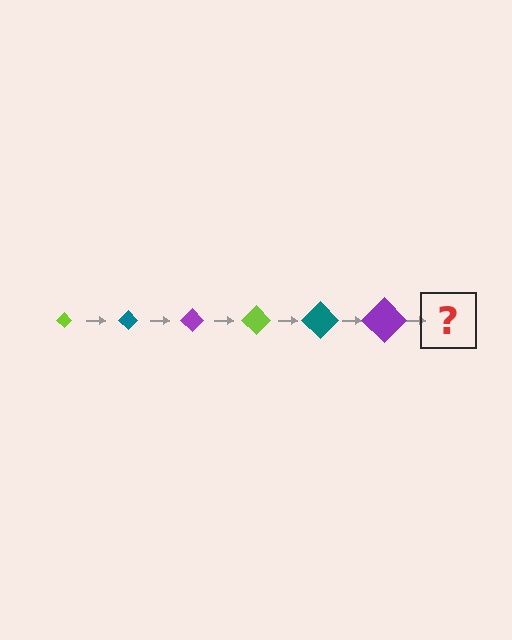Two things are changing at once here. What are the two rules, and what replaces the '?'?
The two rules are that the diamond grows larger each step and the color cycles through lime, teal, and purple. The '?' should be a lime diamond, larger than the previous one.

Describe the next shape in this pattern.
It should be a lime diamond, larger than the previous one.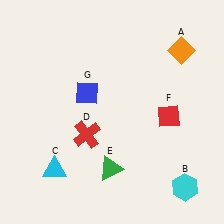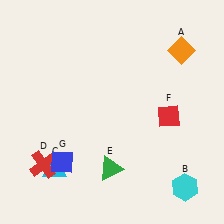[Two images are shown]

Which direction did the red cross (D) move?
The red cross (D) moved left.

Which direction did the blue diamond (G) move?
The blue diamond (G) moved down.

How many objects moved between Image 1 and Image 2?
2 objects moved between the two images.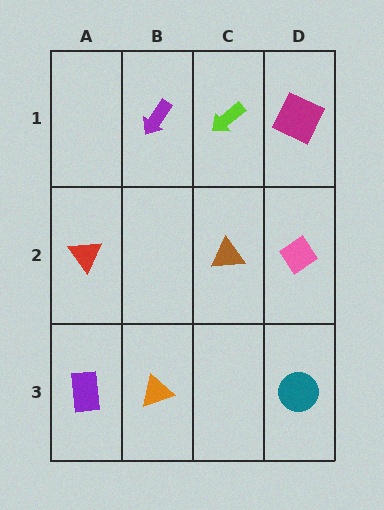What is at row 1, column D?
A magenta square.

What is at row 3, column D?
A teal circle.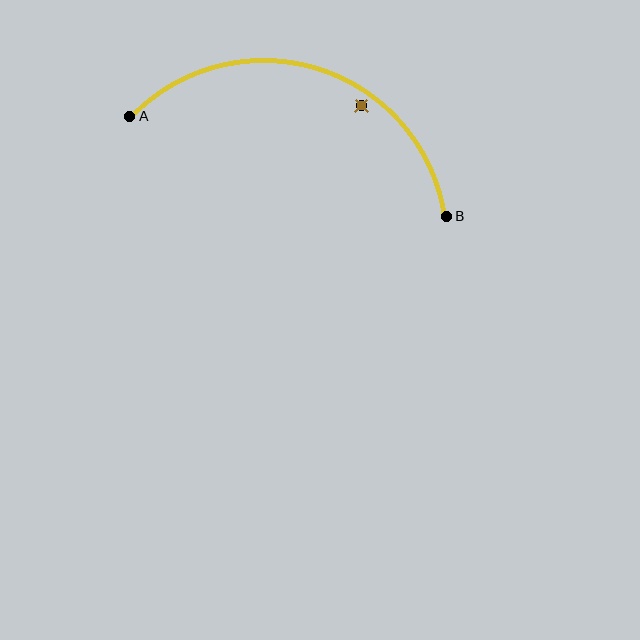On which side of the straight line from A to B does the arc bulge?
The arc bulges above the straight line connecting A and B.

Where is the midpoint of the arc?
The arc midpoint is the point on the curve farthest from the straight line joining A and B. It sits above that line.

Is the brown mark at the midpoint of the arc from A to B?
No — the brown mark does not lie on the arc at all. It sits slightly inside the curve.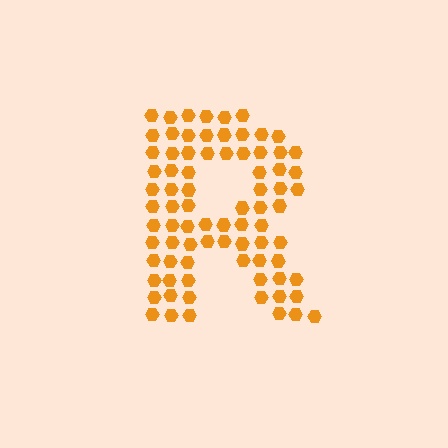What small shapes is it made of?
It is made of small hexagons.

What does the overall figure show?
The overall figure shows the letter R.